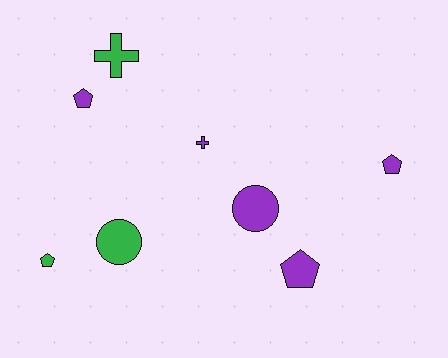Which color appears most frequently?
Purple, with 5 objects.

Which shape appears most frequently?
Pentagon, with 4 objects.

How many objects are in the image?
There are 8 objects.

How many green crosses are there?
There is 1 green cross.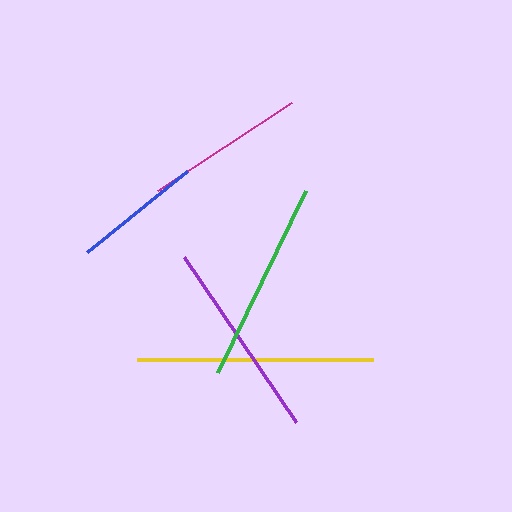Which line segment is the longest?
The yellow line is the longest at approximately 236 pixels.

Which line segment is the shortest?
The blue line is the shortest at approximately 128 pixels.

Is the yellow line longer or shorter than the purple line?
The yellow line is longer than the purple line.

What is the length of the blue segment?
The blue segment is approximately 128 pixels long.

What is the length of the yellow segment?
The yellow segment is approximately 236 pixels long.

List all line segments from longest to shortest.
From longest to shortest: yellow, green, purple, magenta, blue.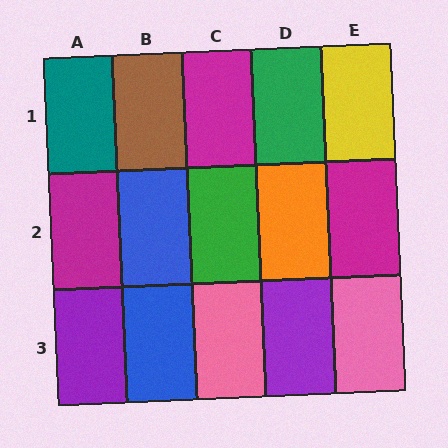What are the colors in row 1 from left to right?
Teal, brown, magenta, green, yellow.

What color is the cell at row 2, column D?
Orange.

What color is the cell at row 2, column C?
Green.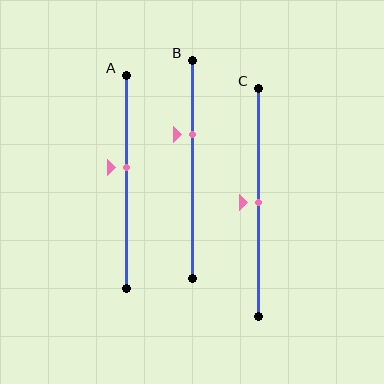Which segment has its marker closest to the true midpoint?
Segment C has its marker closest to the true midpoint.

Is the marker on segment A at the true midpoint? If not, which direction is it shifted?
No, the marker on segment A is shifted upward by about 7% of the segment length.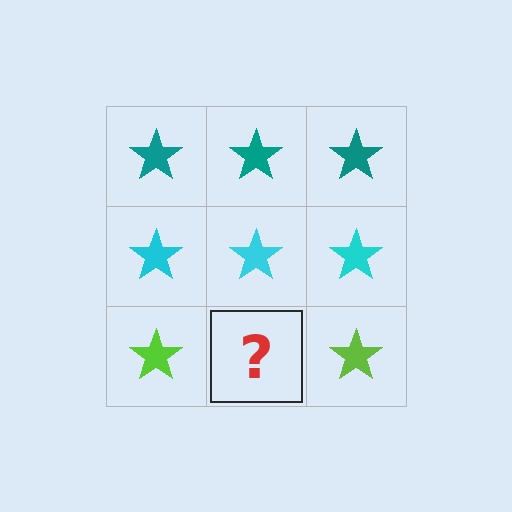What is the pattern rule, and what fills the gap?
The rule is that each row has a consistent color. The gap should be filled with a lime star.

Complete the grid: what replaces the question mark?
The question mark should be replaced with a lime star.